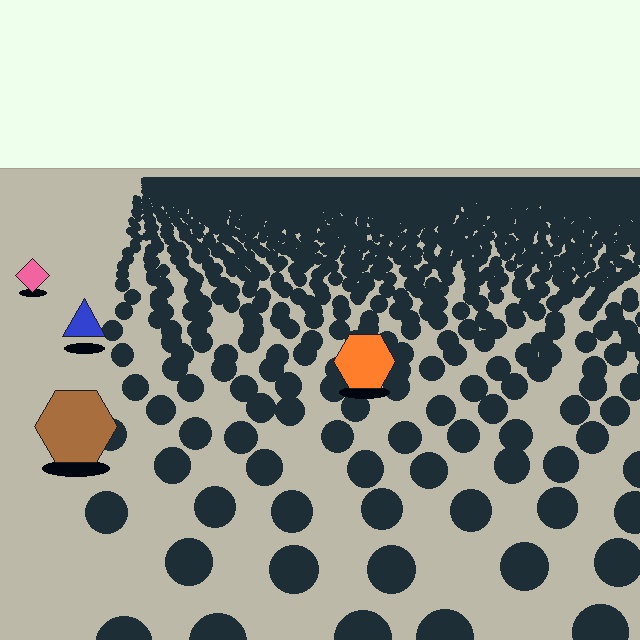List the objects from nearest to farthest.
From nearest to farthest: the brown hexagon, the orange hexagon, the blue triangle, the pink diamond.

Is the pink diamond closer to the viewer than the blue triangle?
No. The blue triangle is closer — you can tell from the texture gradient: the ground texture is coarser near it.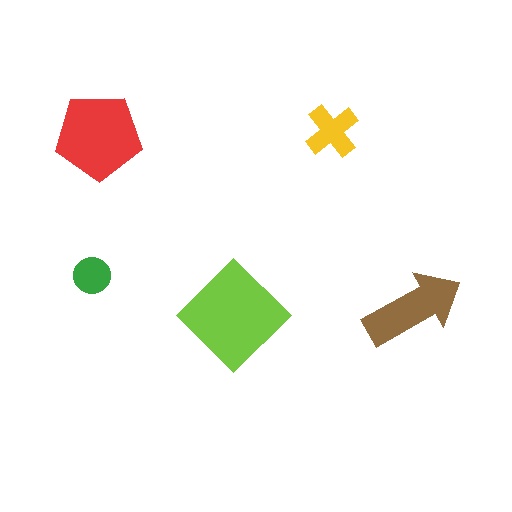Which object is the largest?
The lime diamond.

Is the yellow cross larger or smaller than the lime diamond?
Smaller.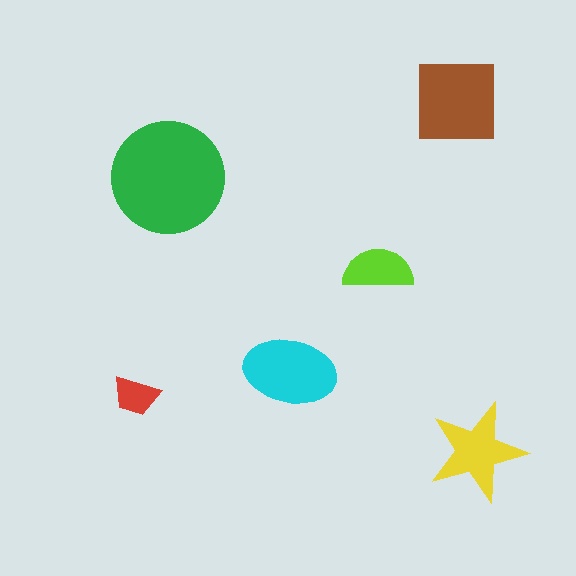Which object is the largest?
The green circle.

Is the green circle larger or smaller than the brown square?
Larger.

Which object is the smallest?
The red trapezoid.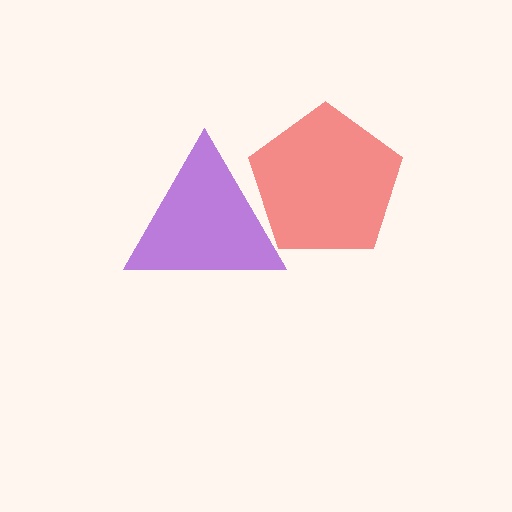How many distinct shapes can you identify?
There are 2 distinct shapes: a purple triangle, a red pentagon.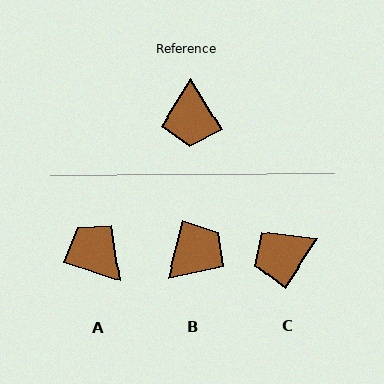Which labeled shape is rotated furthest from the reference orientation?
A, about 140 degrees away.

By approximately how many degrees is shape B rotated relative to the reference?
Approximately 134 degrees counter-clockwise.